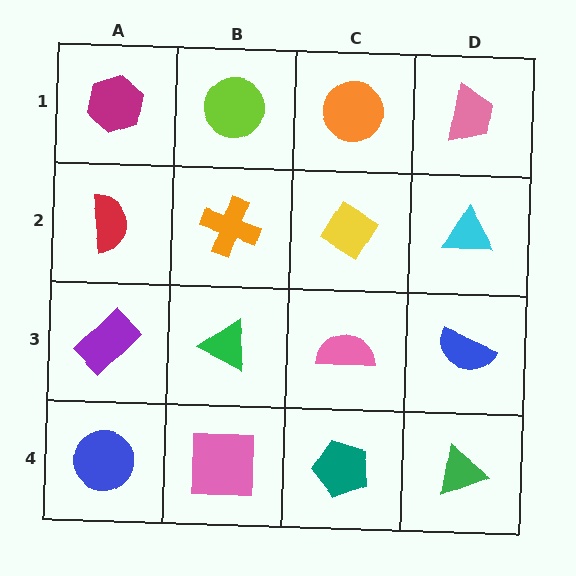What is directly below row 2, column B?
A green triangle.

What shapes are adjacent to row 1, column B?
An orange cross (row 2, column B), a magenta hexagon (row 1, column A), an orange circle (row 1, column C).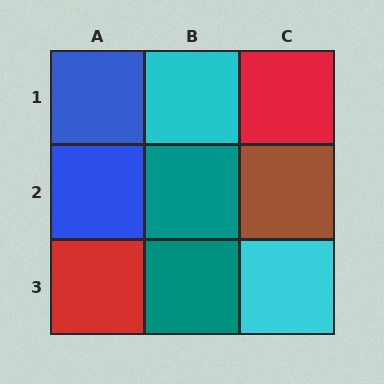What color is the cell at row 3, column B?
Teal.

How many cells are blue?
2 cells are blue.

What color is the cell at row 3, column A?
Red.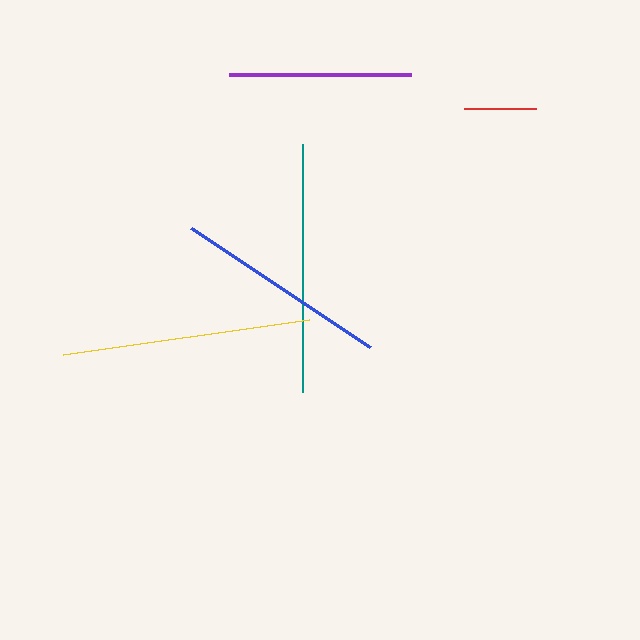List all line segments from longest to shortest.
From longest to shortest: teal, yellow, blue, purple, red.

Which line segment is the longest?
The teal line is the longest at approximately 248 pixels.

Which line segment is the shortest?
The red line is the shortest at approximately 72 pixels.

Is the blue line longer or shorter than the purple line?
The blue line is longer than the purple line.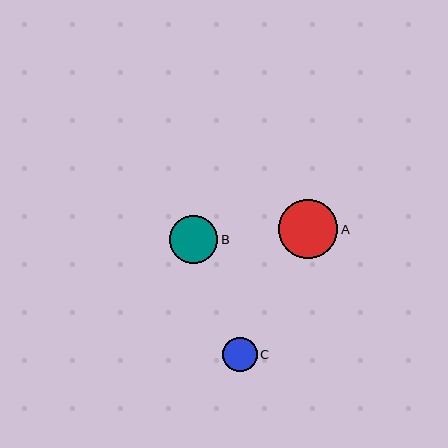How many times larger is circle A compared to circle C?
Circle A is approximately 1.7 times the size of circle C.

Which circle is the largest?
Circle A is the largest with a size of approximately 59 pixels.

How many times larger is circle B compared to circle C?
Circle B is approximately 1.4 times the size of circle C.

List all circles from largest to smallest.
From largest to smallest: A, B, C.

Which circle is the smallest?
Circle C is the smallest with a size of approximately 35 pixels.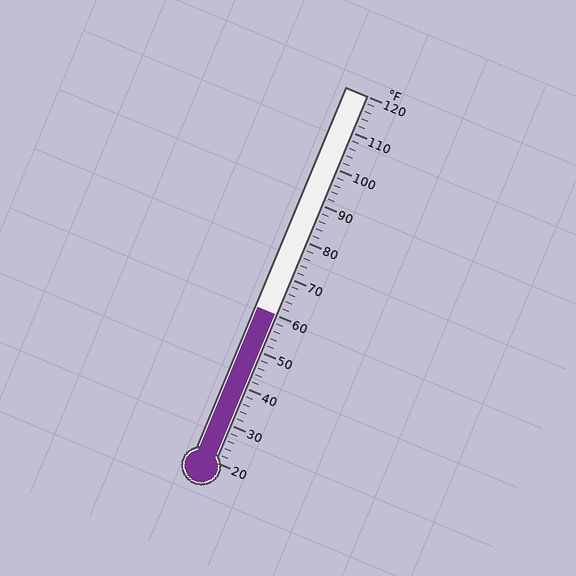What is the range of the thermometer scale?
The thermometer scale ranges from 20°F to 120°F.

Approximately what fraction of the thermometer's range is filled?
The thermometer is filled to approximately 40% of its range.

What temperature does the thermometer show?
The thermometer shows approximately 60°F.